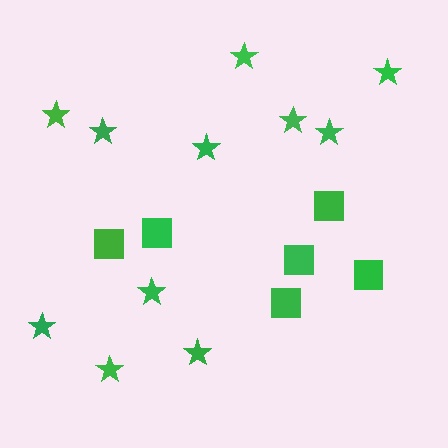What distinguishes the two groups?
There are 2 groups: one group of stars (11) and one group of squares (6).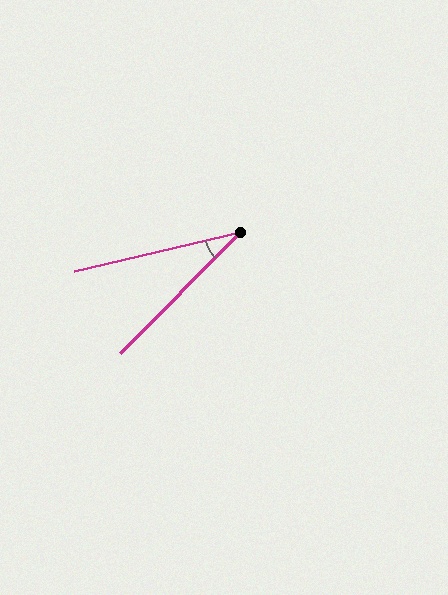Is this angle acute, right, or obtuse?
It is acute.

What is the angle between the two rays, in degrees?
Approximately 32 degrees.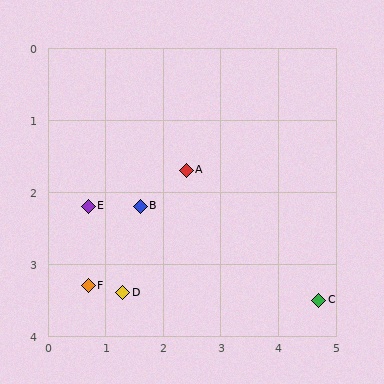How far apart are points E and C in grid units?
Points E and C are about 4.2 grid units apart.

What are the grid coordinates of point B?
Point B is at approximately (1.6, 2.2).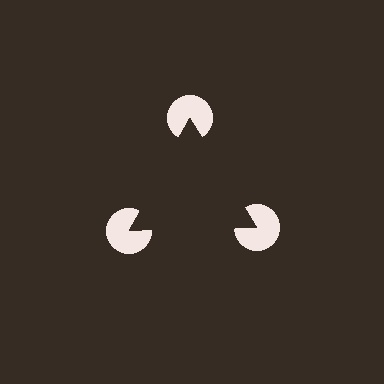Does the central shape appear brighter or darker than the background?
It typically appears slightly darker than the background, even though no actual brightness change is drawn.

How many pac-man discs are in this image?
There are 3 — one at each vertex of the illusory triangle.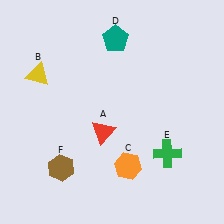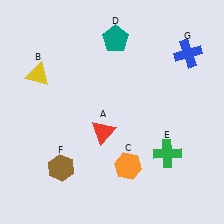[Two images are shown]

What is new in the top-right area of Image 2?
A blue cross (G) was added in the top-right area of Image 2.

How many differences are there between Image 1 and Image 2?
There is 1 difference between the two images.